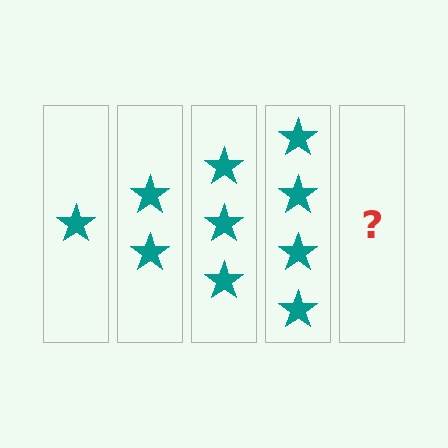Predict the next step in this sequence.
The next step is 5 stars.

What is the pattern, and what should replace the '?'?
The pattern is that each step adds one more star. The '?' should be 5 stars.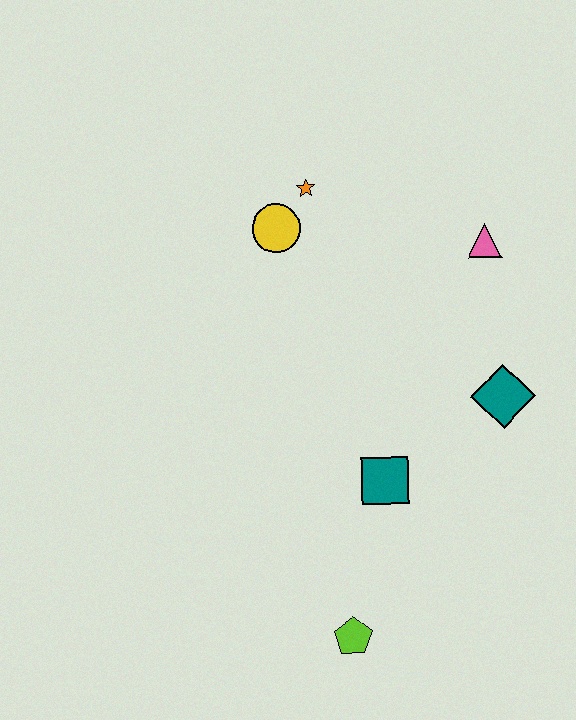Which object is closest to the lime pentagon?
The teal square is closest to the lime pentagon.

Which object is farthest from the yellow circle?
The lime pentagon is farthest from the yellow circle.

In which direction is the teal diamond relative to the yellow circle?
The teal diamond is to the right of the yellow circle.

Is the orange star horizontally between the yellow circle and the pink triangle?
Yes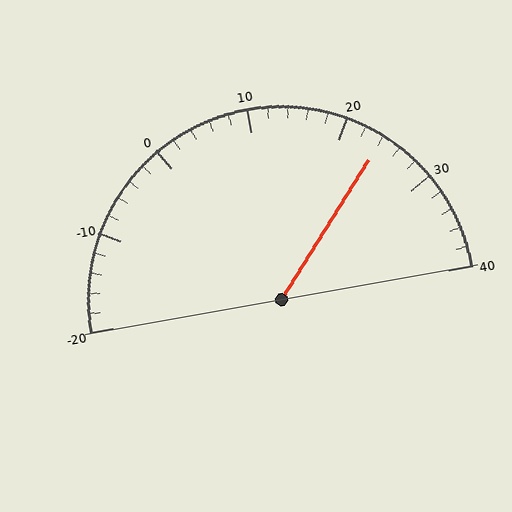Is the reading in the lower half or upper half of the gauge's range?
The reading is in the upper half of the range (-20 to 40).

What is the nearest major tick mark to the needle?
The nearest major tick mark is 20.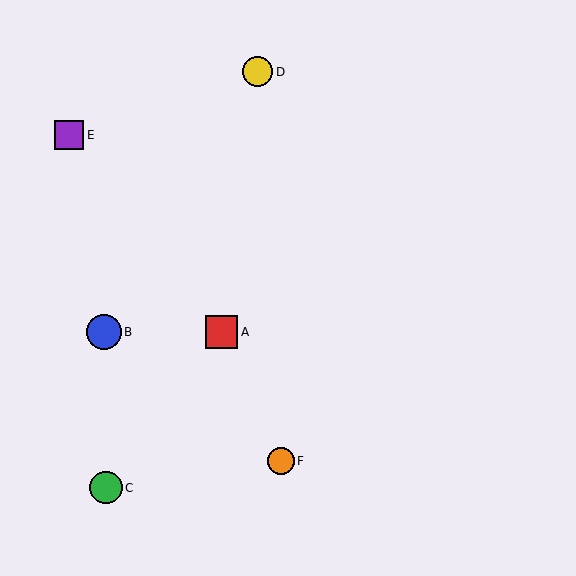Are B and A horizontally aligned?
Yes, both are at y≈332.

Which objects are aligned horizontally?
Objects A, B are aligned horizontally.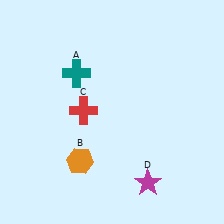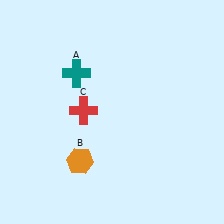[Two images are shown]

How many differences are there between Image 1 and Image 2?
There is 1 difference between the two images.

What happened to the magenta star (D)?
The magenta star (D) was removed in Image 2. It was in the bottom-right area of Image 1.